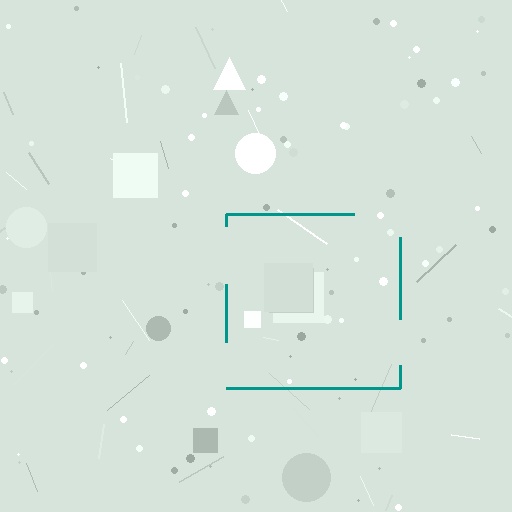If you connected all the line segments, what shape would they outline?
They would outline a square.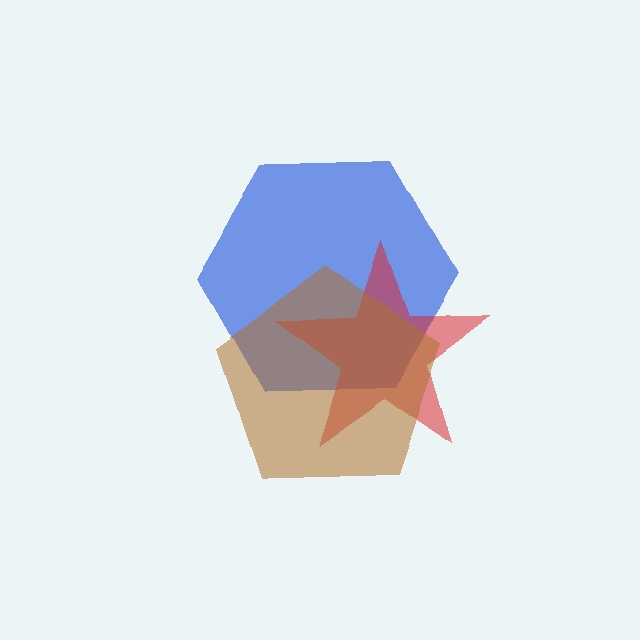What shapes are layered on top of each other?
The layered shapes are: a blue hexagon, a red star, a brown pentagon.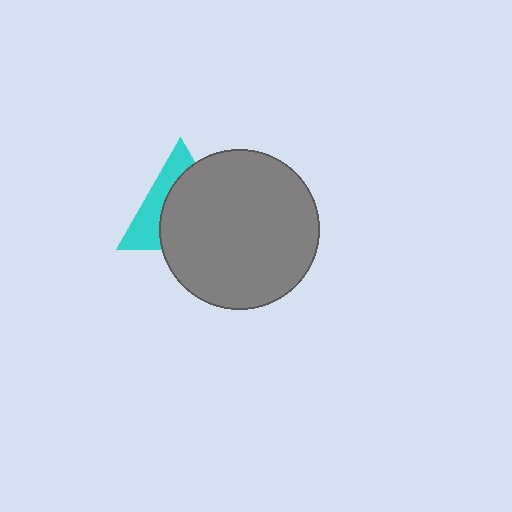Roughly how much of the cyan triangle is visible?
A small part of it is visible (roughly 37%).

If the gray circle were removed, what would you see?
You would see the complete cyan triangle.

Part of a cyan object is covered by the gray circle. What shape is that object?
It is a triangle.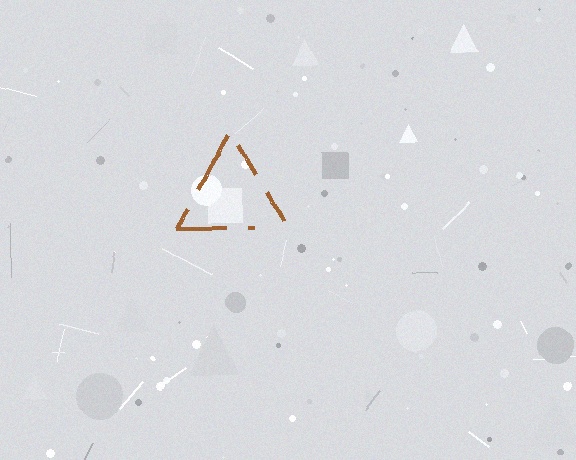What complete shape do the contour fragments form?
The contour fragments form a triangle.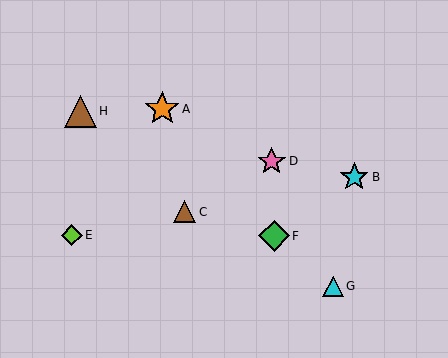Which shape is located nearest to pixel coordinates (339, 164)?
The cyan star (labeled B) at (354, 177) is nearest to that location.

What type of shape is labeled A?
Shape A is an orange star.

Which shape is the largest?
The orange star (labeled A) is the largest.